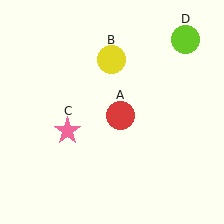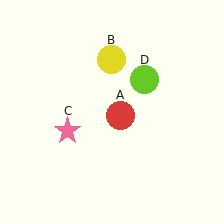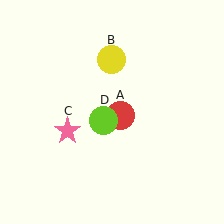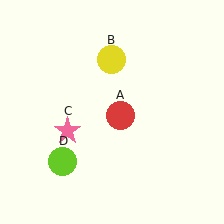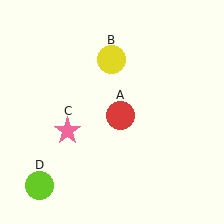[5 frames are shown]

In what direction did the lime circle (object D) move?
The lime circle (object D) moved down and to the left.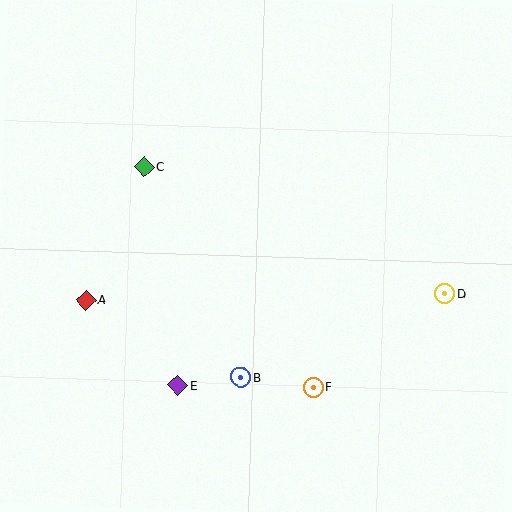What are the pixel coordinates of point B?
Point B is at (241, 377).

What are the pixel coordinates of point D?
Point D is at (445, 294).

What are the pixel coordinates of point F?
Point F is at (313, 387).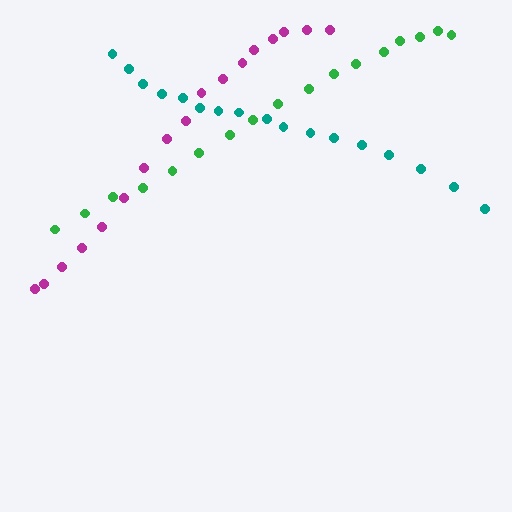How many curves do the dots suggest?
There are 3 distinct paths.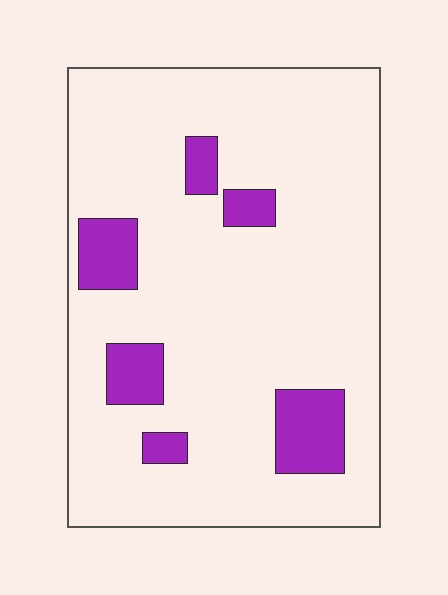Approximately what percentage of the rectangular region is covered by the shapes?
Approximately 15%.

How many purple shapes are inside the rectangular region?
6.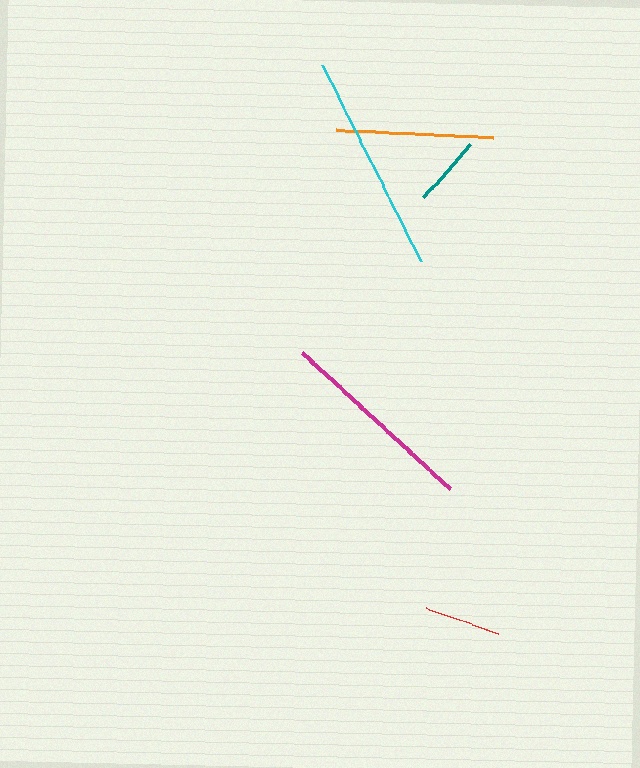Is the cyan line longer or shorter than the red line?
The cyan line is longer than the red line.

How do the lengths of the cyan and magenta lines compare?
The cyan and magenta lines are approximately the same length.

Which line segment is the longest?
The cyan line is the longest at approximately 219 pixels.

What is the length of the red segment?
The red segment is approximately 77 pixels long.